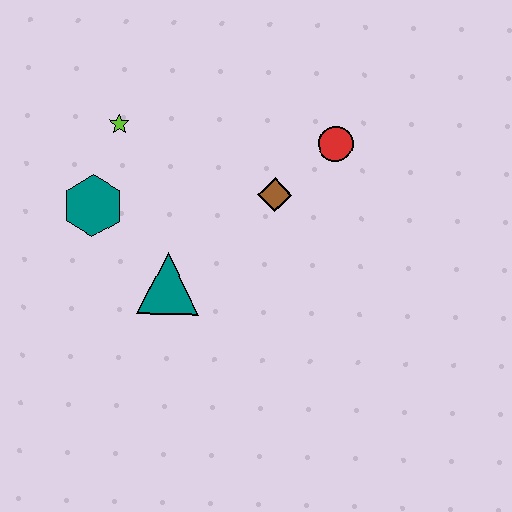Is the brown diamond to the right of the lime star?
Yes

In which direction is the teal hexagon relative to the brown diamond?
The teal hexagon is to the left of the brown diamond.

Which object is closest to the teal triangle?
The teal hexagon is closest to the teal triangle.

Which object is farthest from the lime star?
The red circle is farthest from the lime star.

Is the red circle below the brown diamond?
No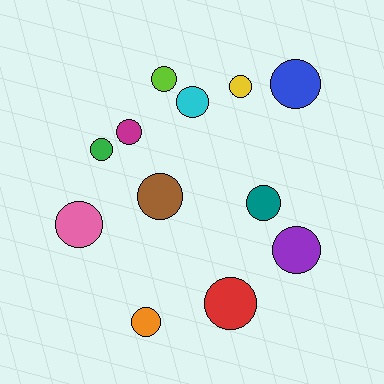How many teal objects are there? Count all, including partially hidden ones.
There is 1 teal object.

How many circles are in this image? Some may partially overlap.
There are 12 circles.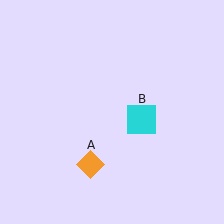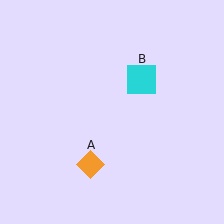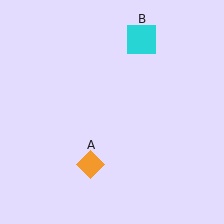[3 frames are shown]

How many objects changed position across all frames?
1 object changed position: cyan square (object B).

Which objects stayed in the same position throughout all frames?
Orange diamond (object A) remained stationary.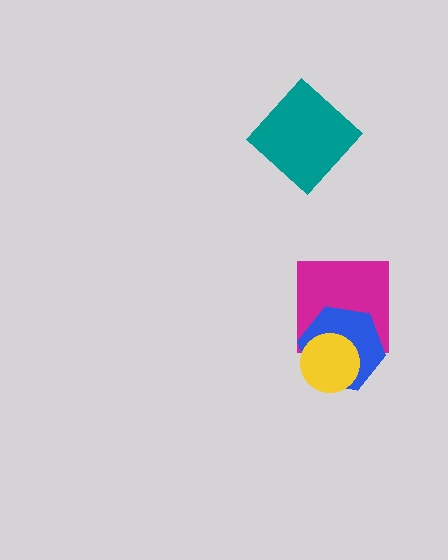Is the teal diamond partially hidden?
No, no other shape covers it.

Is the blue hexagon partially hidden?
Yes, it is partially covered by another shape.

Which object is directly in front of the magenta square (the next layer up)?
The blue hexagon is directly in front of the magenta square.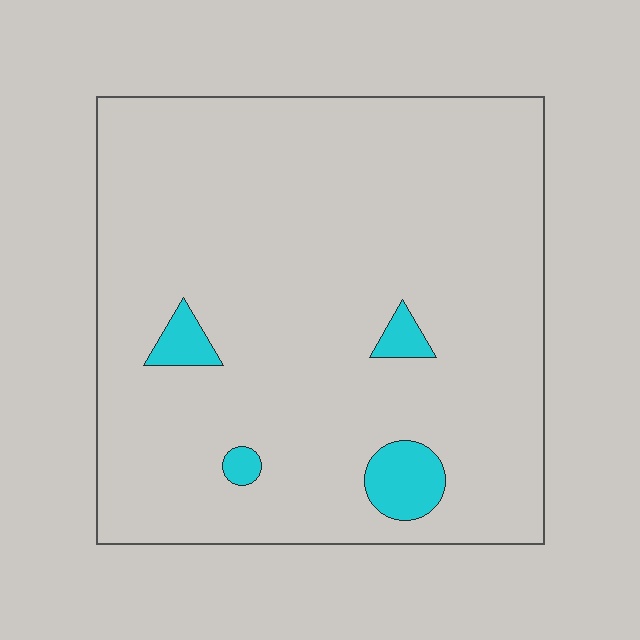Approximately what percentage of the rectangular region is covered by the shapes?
Approximately 5%.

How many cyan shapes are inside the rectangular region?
4.